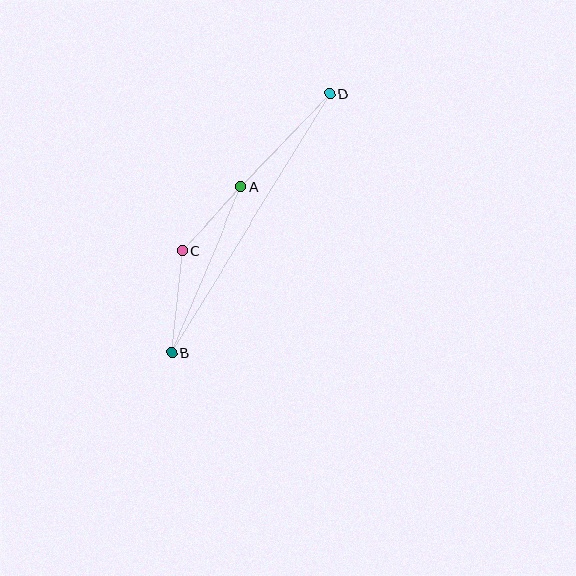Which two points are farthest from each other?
Points B and D are farthest from each other.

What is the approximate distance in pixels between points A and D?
The distance between A and D is approximately 129 pixels.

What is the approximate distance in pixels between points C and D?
The distance between C and D is approximately 216 pixels.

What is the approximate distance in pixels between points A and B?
The distance between A and B is approximately 180 pixels.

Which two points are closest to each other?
Points A and C are closest to each other.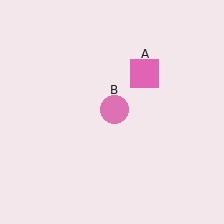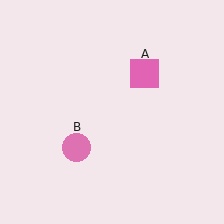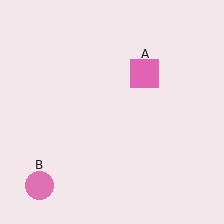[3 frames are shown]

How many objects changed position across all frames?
1 object changed position: pink circle (object B).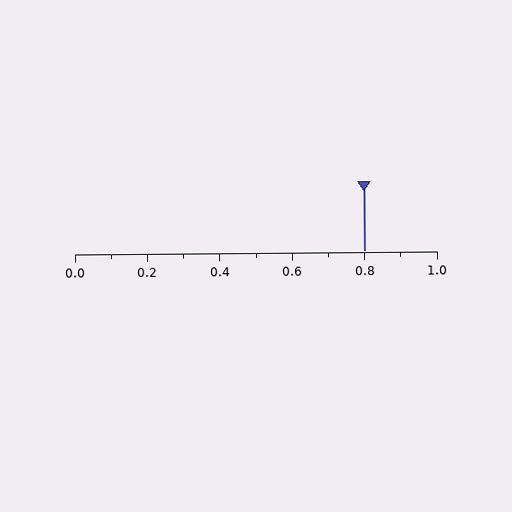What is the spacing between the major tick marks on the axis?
The major ticks are spaced 0.2 apart.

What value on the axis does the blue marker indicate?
The marker indicates approximately 0.8.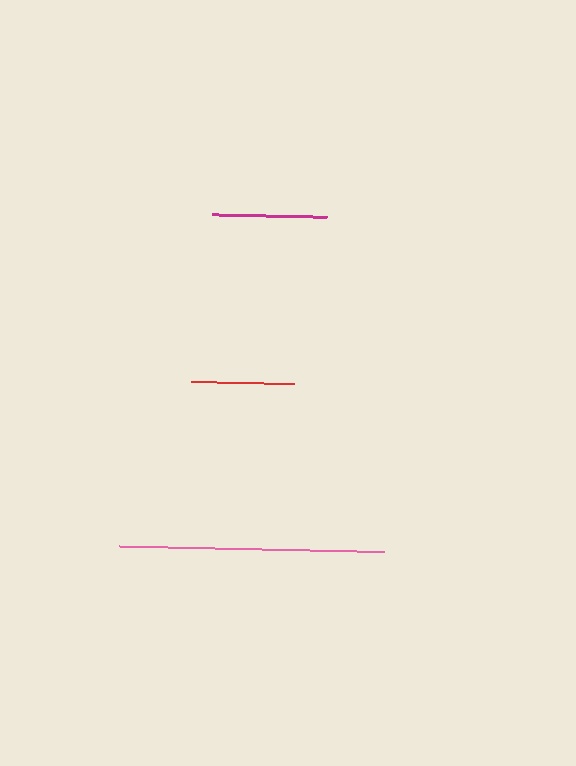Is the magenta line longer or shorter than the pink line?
The pink line is longer than the magenta line.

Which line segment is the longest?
The pink line is the longest at approximately 266 pixels.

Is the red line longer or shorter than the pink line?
The pink line is longer than the red line.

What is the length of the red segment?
The red segment is approximately 103 pixels long.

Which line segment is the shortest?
The red line is the shortest at approximately 103 pixels.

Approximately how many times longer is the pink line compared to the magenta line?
The pink line is approximately 2.3 times the length of the magenta line.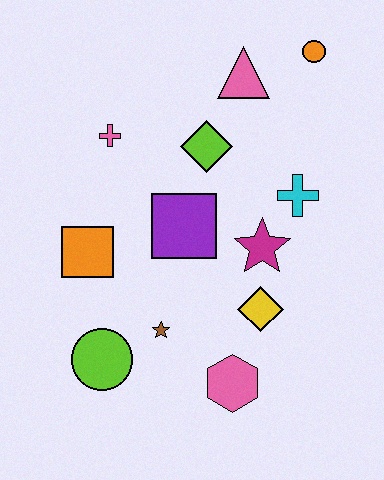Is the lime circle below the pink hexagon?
No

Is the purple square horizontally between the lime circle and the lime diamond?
Yes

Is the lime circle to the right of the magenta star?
No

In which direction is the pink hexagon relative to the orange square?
The pink hexagon is to the right of the orange square.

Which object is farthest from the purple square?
The orange circle is farthest from the purple square.